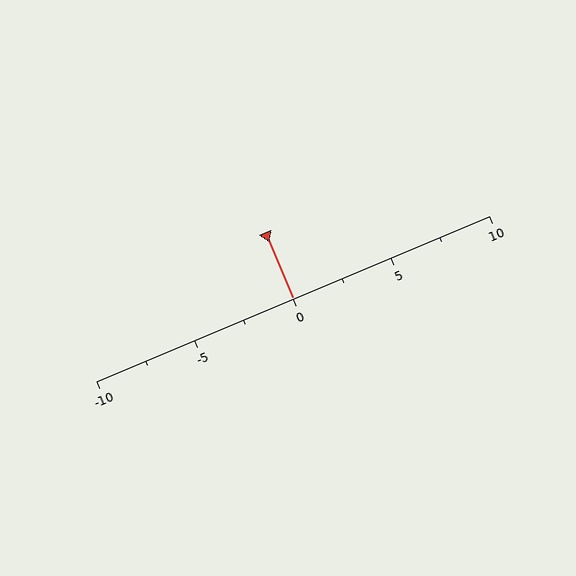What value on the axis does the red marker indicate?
The marker indicates approximately 0.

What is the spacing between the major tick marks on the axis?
The major ticks are spaced 5 apart.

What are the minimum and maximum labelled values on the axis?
The axis runs from -10 to 10.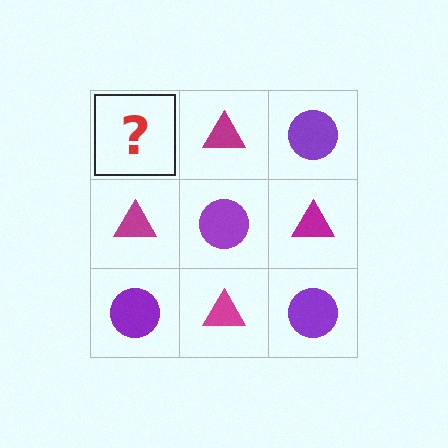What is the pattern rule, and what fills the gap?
The rule is that it alternates purple circle and magenta triangle in a checkerboard pattern. The gap should be filled with a purple circle.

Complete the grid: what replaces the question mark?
The question mark should be replaced with a purple circle.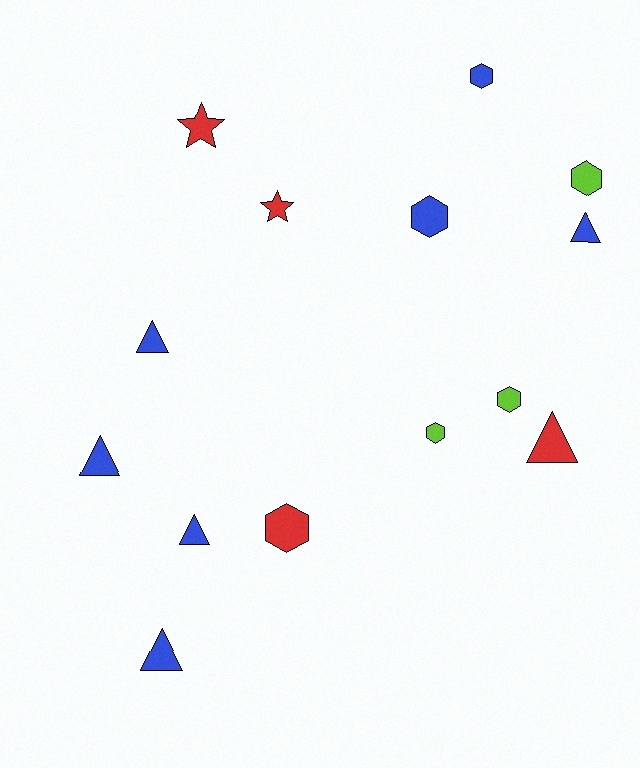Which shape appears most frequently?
Triangle, with 6 objects.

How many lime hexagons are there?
There are 3 lime hexagons.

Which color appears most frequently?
Blue, with 7 objects.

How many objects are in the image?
There are 14 objects.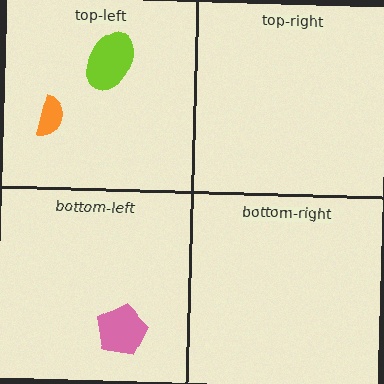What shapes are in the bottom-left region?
The pink pentagon.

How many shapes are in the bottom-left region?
1.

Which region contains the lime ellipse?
The top-left region.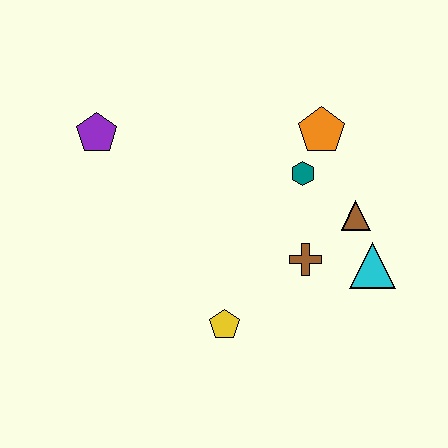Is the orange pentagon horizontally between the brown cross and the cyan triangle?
Yes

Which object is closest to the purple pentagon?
The teal hexagon is closest to the purple pentagon.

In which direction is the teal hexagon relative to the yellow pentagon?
The teal hexagon is above the yellow pentagon.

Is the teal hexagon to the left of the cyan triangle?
Yes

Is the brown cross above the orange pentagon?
No